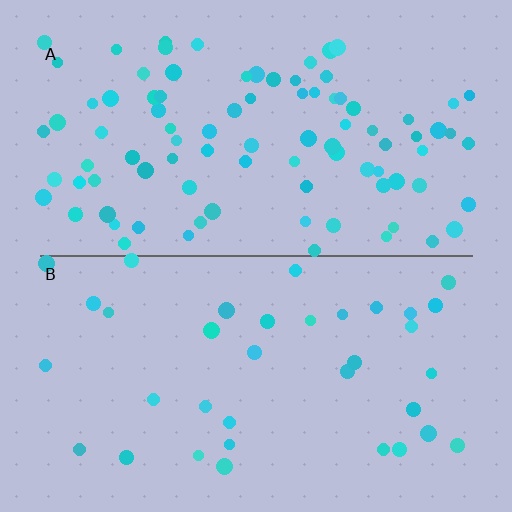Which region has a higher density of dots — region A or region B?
A (the top).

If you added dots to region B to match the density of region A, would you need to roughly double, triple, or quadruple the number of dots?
Approximately triple.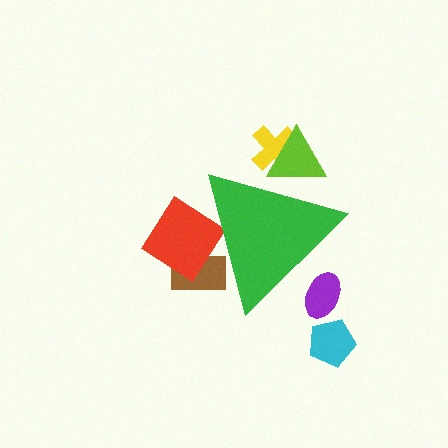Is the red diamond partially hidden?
Yes, the red diamond is partially hidden behind the green triangle.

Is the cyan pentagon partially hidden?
No, the cyan pentagon is fully visible.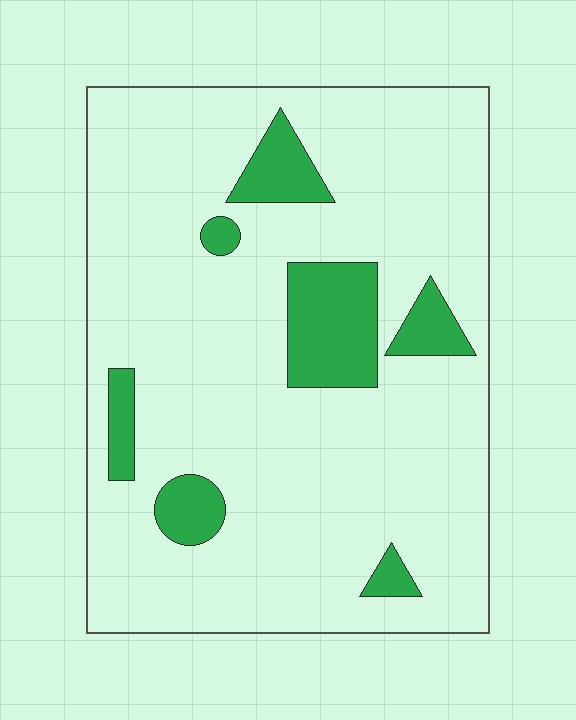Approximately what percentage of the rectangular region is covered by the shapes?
Approximately 15%.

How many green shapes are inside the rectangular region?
7.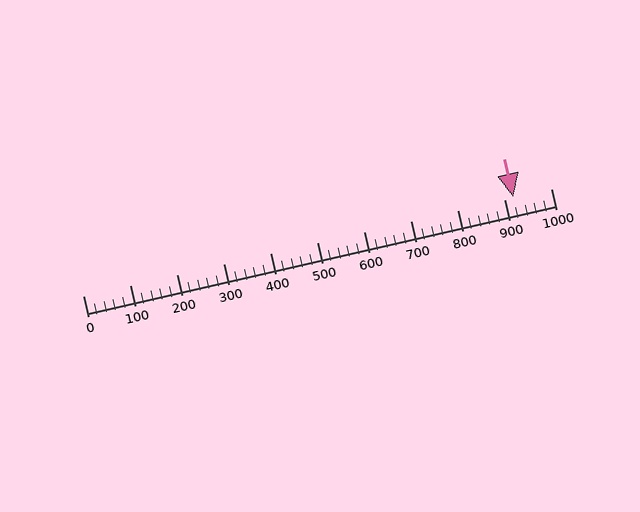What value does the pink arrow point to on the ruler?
The pink arrow points to approximately 920.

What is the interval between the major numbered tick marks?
The major tick marks are spaced 100 units apart.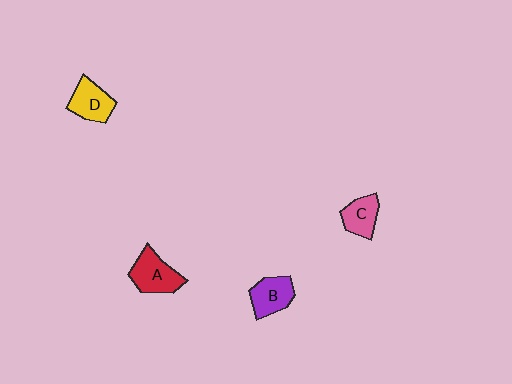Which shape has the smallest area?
Shape C (pink).